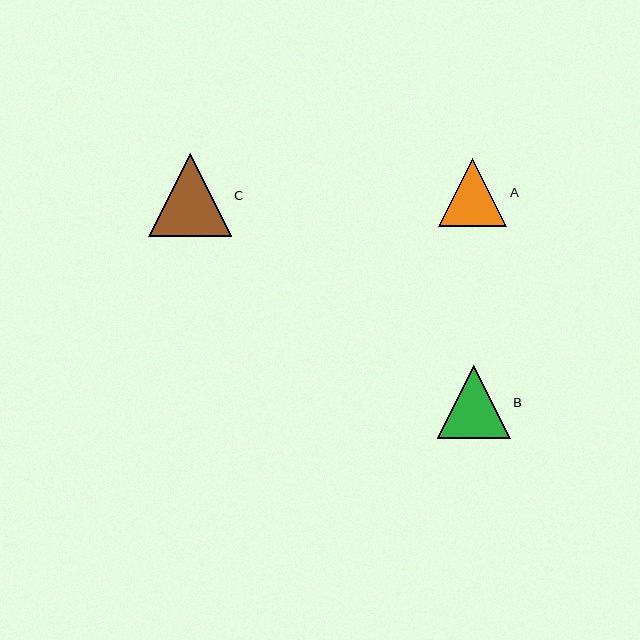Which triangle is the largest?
Triangle C is the largest with a size of approximately 83 pixels.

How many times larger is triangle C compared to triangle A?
Triangle C is approximately 1.2 times the size of triangle A.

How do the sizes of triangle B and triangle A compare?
Triangle B and triangle A are approximately the same size.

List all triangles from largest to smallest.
From largest to smallest: C, B, A.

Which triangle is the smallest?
Triangle A is the smallest with a size of approximately 68 pixels.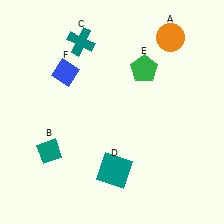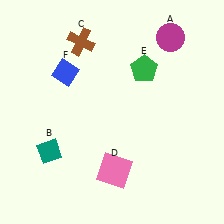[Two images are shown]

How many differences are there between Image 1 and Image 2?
There are 3 differences between the two images.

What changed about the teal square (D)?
In Image 1, D is teal. In Image 2, it changed to pink.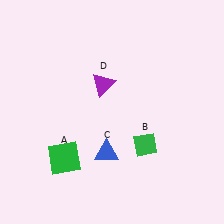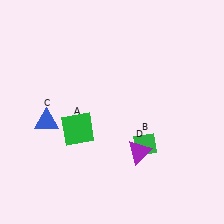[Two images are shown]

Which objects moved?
The objects that moved are: the green square (A), the blue triangle (C), the purple triangle (D).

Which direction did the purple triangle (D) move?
The purple triangle (D) moved down.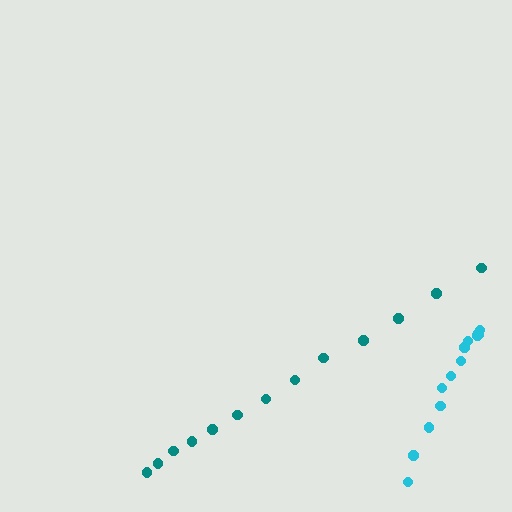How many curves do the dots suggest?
There are 2 distinct paths.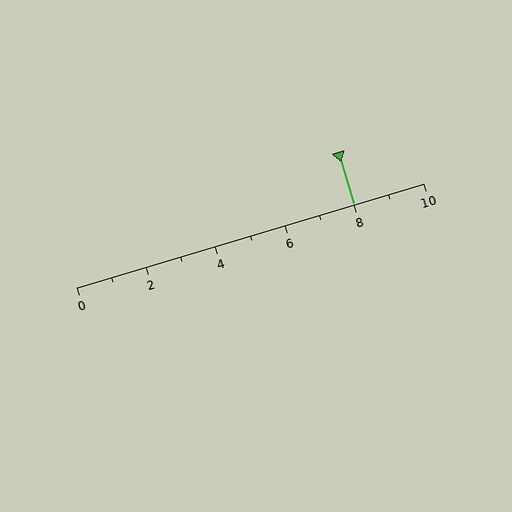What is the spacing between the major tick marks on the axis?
The major ticks are spaced 2 apart.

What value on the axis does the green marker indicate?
The marker indicates approximately 8.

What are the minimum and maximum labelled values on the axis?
The axis runs from 0 to 10.